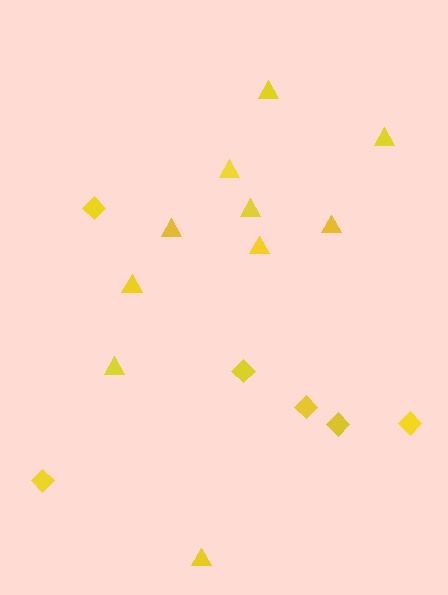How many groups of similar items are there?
There are 2 groups: one group of diamonds (6) and one group of triangles (10).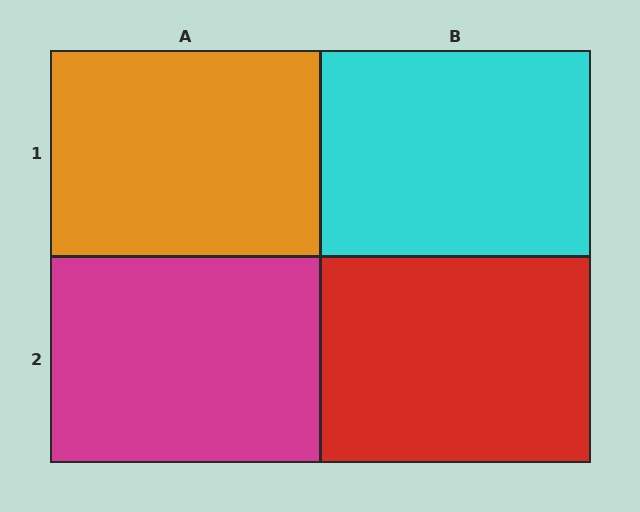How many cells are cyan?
1 cell is cyan.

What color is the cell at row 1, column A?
Orange.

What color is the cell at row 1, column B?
Cyan.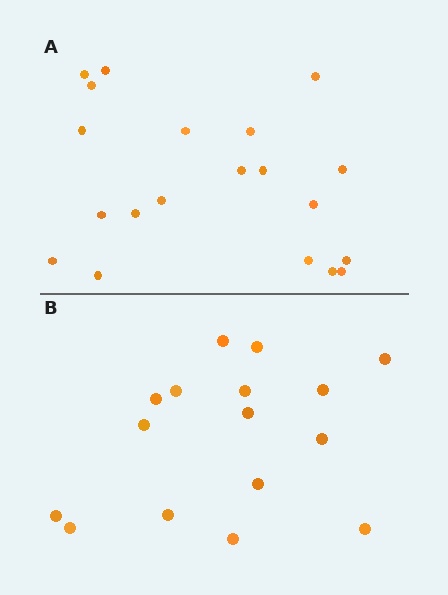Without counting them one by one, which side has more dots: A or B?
Region A (the top region) has more dots.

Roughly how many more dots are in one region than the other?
Region A has about 4 more dots than region B.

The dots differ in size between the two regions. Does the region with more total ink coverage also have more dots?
No. Region B has more total ink coverage because its dots are larger, but region A actually contains more individual dots. Total area can be misleading — the number of items is what matters here.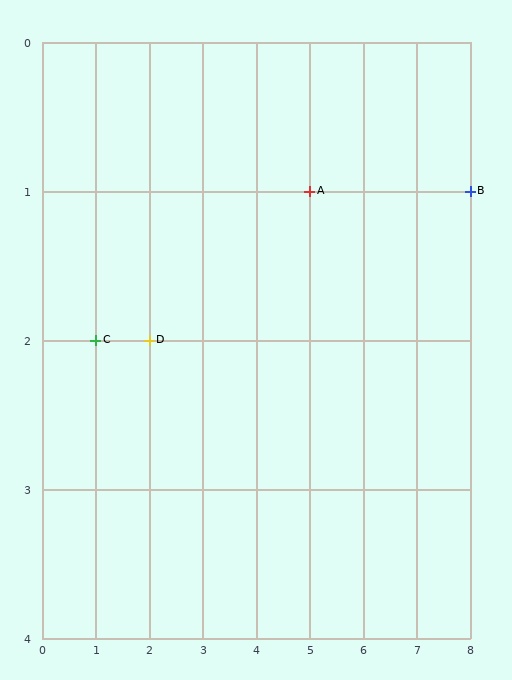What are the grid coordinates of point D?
Point D is at grid coordinates (2, 2).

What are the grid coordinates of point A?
Point A is at grid coordinates (5, 1).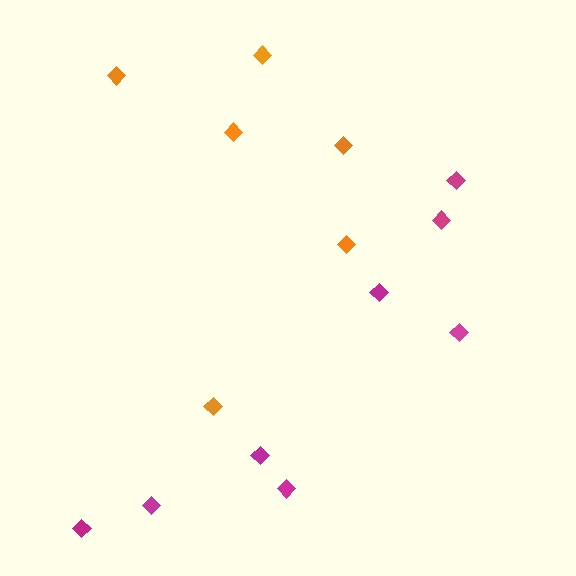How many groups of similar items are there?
There are 2 groups: one group of magenta diamonds (8) and one group of orange diamonds (6).